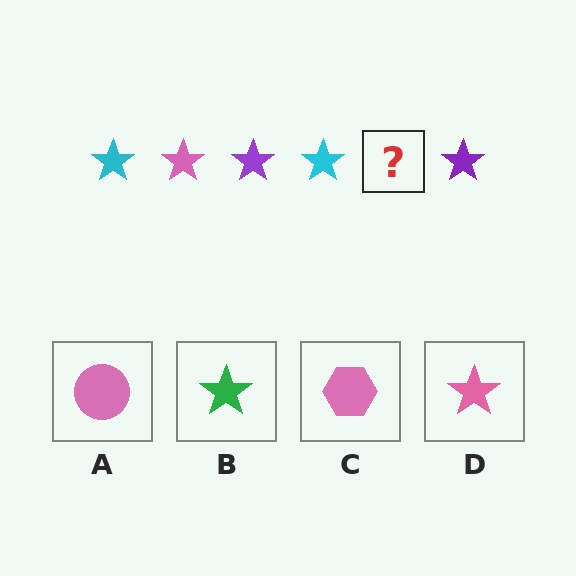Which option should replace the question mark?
Option D.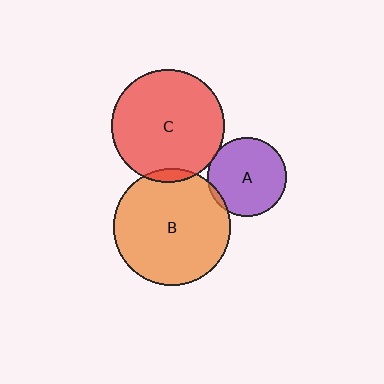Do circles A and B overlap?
Yes.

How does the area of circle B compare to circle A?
Approximately 2.2 times.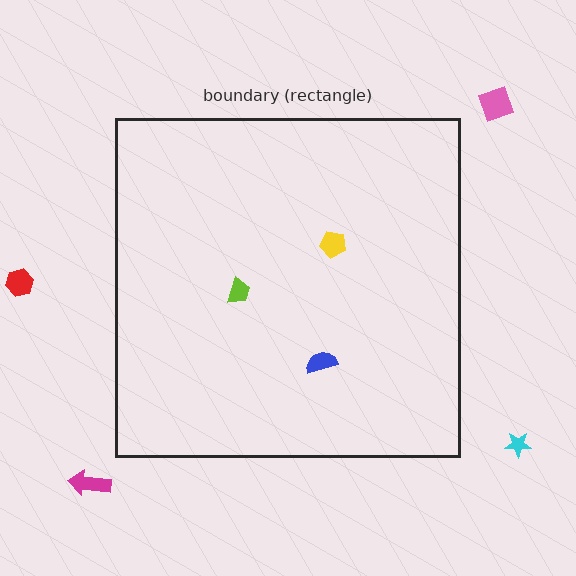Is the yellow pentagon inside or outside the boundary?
Inside.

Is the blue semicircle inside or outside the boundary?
Inside.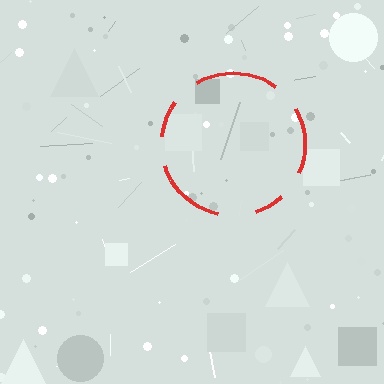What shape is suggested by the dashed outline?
The dashed outline suggests a circle.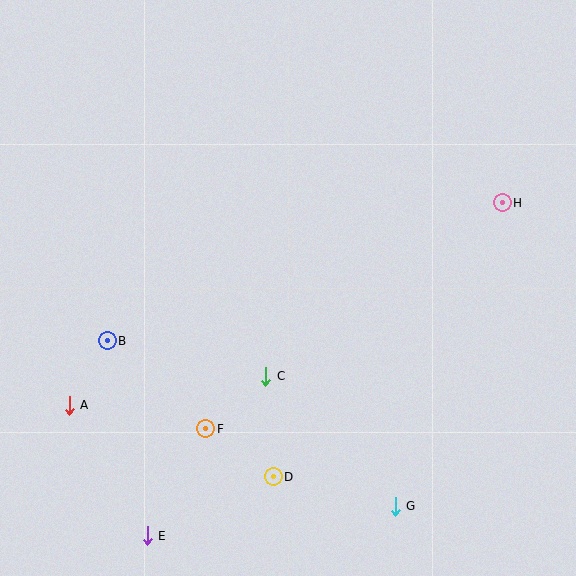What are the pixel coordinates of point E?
Point E is at (147, 536).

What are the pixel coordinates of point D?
Point D is at (273, 477).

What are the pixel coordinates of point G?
Point G is at (395, 506).